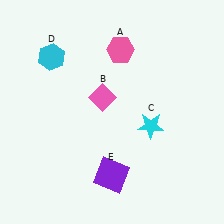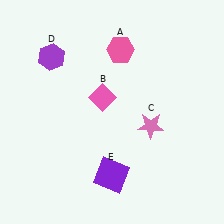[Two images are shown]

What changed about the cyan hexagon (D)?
In Image 1, D is cyan. In Image 2, it changed to purple.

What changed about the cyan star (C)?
In Image 1, C is cyan. In Image 2, it changed to pink.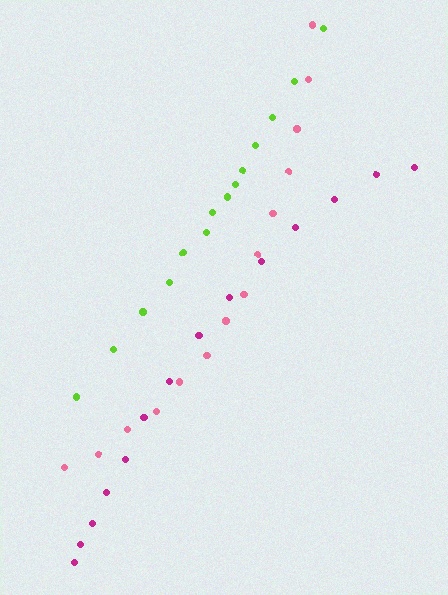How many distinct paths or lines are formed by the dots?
There are 3 distinct paths.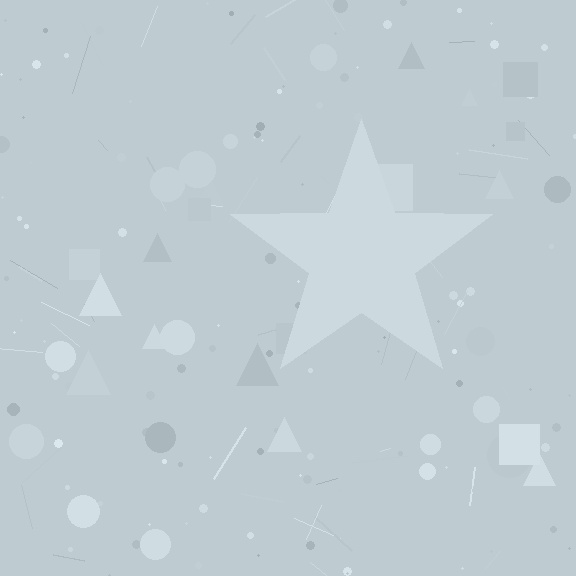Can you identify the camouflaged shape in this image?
The camouflaged shape is a star.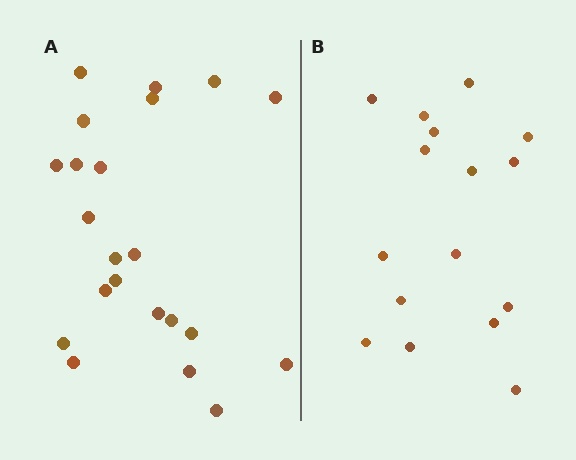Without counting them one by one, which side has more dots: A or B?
Region A (the left region) has more dots.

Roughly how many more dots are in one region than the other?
Region A has about 6 more dots than region B.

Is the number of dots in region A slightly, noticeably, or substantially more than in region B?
Region A has noticeably more, but not dramatically so. The ratio is roughly 1.4 to 1.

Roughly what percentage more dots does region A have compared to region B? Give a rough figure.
About 40% more.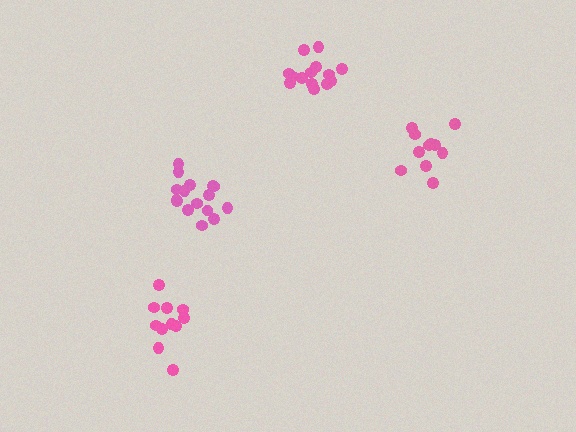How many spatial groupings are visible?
There are 4 spatial groupings.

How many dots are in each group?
Group 1: 11 dots, Group 2: 16 dots, Group 3: 11 dots, Group 4: 14 dots (52 total).